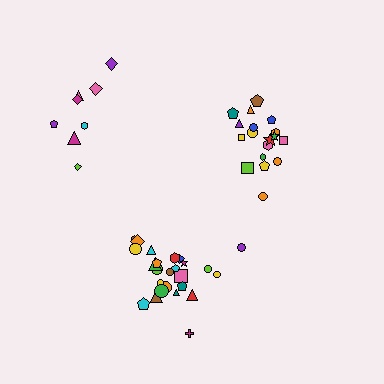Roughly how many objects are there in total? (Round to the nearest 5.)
Roughly 50 objects in total.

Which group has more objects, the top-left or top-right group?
The top-right group.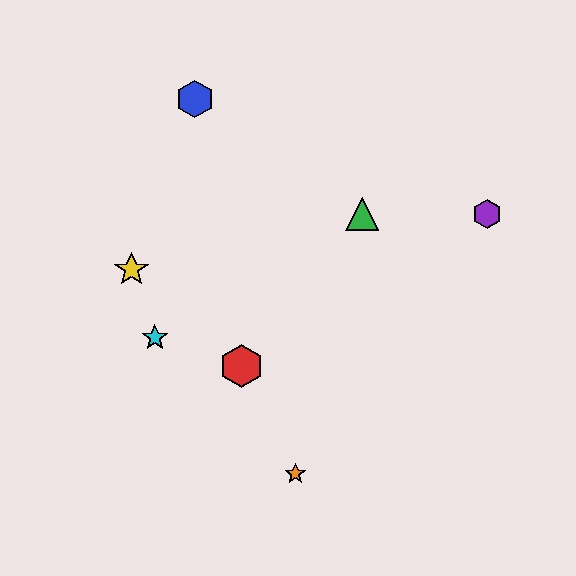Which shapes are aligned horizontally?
The green triangle, the purple hexagon are aligned horizontally.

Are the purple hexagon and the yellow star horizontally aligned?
No, the purple hexagon is at y≈214 and the yellow star is at y≈270.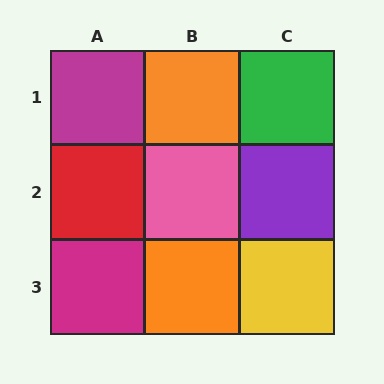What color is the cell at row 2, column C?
Purple.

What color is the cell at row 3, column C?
Yellow.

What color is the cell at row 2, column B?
Pink.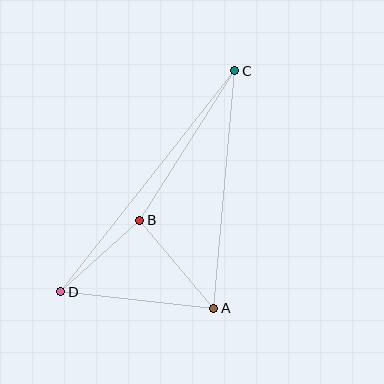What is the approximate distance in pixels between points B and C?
The distance between B and C is approximately 177 pixels.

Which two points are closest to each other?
Points B and D are closest to each other.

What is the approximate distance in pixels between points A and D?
The distance between A and D is approximately 154 pixels.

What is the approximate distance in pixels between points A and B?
The distance between A and B is approximately 115 pixels.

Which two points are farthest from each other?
Points C and D are farthest from each other.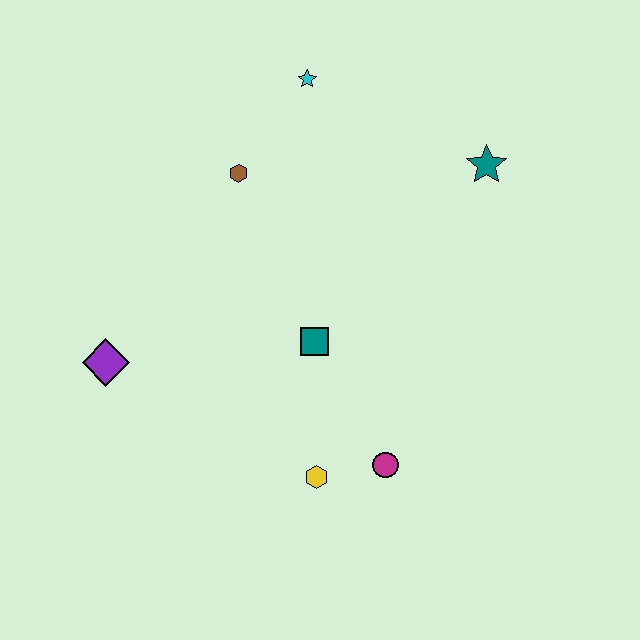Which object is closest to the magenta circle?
The yellow hexagon is closest to the magenta circle.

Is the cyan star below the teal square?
No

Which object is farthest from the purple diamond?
The teal star is farthest from the purple diamond.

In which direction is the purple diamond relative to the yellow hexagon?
The purple diamond is to the left of the yellow hexagon.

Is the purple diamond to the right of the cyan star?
No